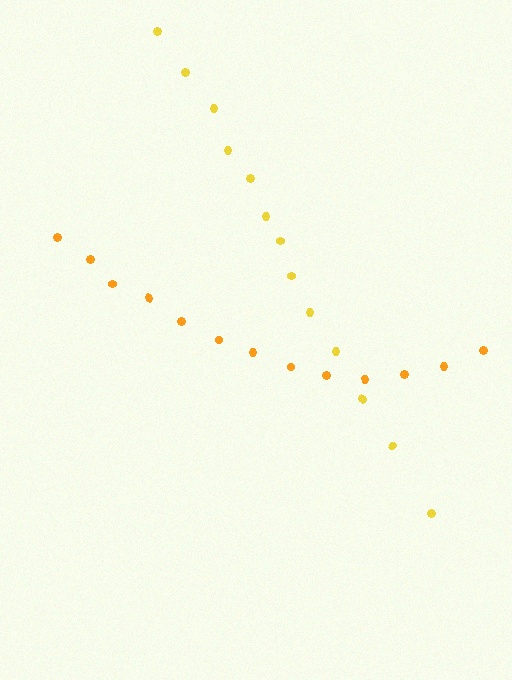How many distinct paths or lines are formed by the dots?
There are 2 distinct paths.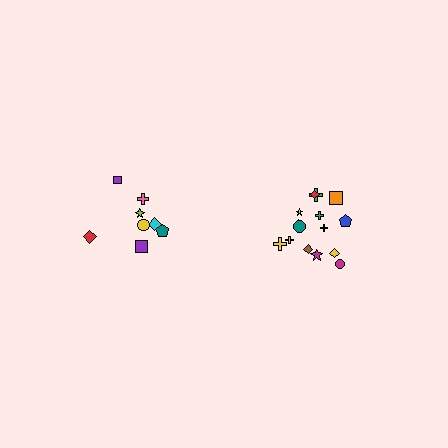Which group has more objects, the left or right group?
The right group.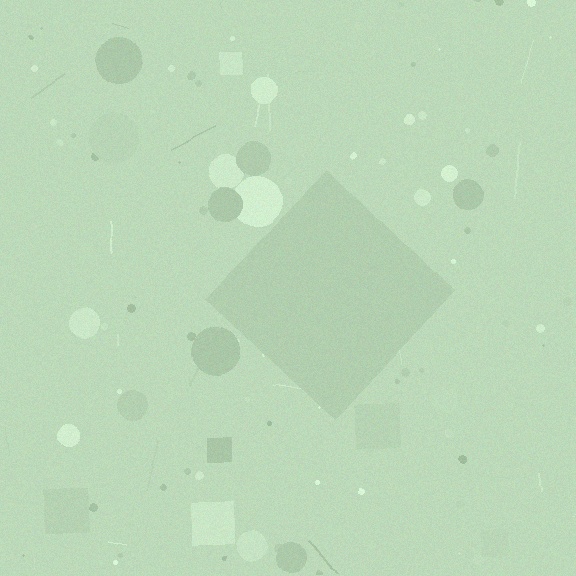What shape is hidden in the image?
A diamond is hidden in the image.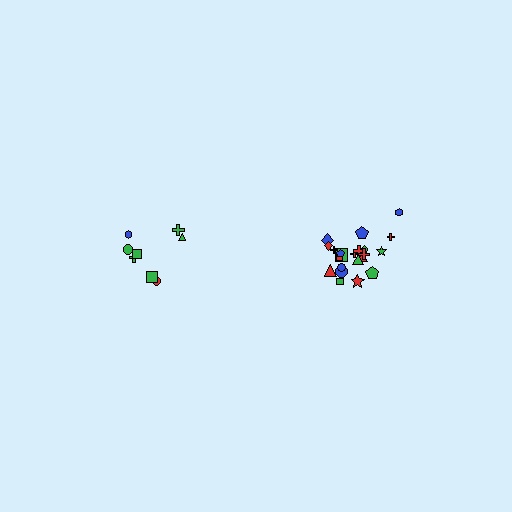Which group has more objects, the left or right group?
The right group.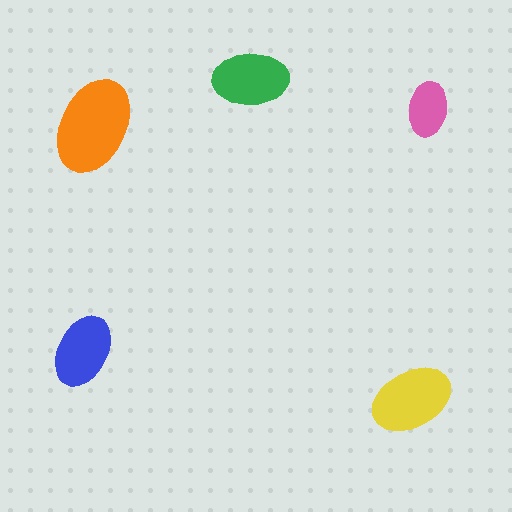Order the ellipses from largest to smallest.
the orange one, the yellow one, the green one, the blue one, the pink one.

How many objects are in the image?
There are 5 objects in the image.